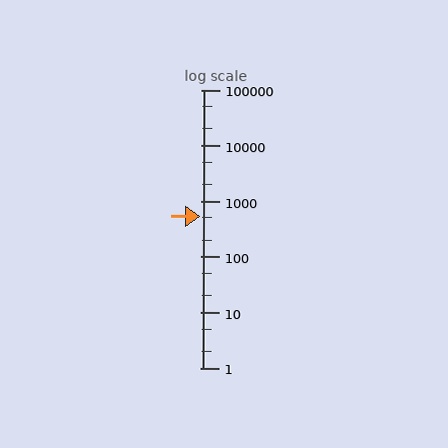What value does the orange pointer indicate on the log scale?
The pointer indicates approximately 540.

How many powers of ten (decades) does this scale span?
The scale spans 5 decades, from 1 to 100000.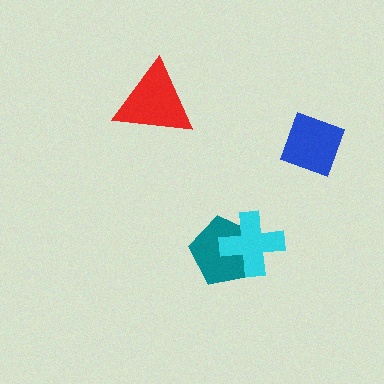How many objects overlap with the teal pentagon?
1 object overlaps with the teal pentagon.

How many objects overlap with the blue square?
0 objects overlap with the blue square.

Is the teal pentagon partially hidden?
Yes, it is partially covered by another shape.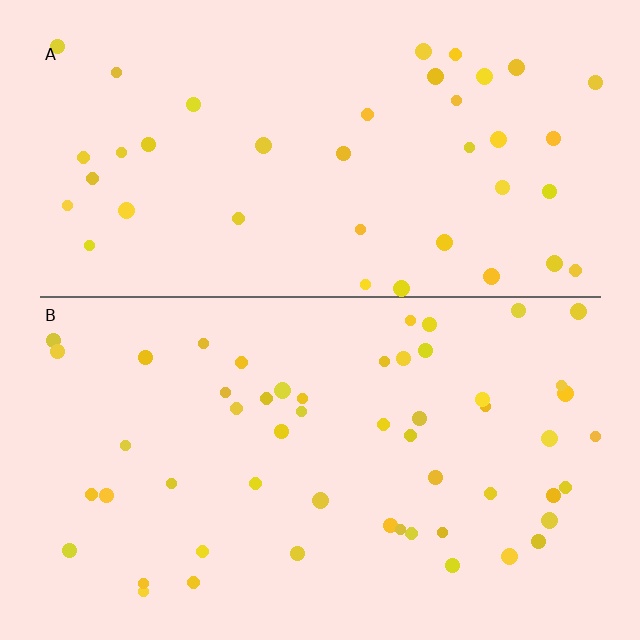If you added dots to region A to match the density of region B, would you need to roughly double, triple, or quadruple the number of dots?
Approximately double.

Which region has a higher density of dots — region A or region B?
B (the bottom).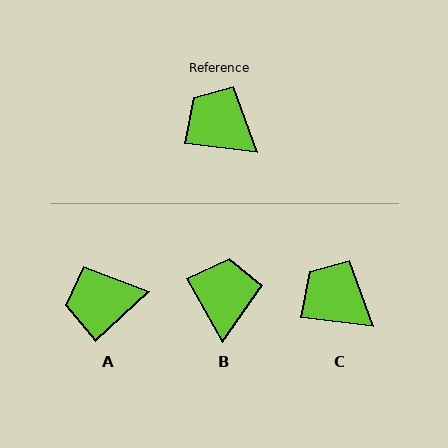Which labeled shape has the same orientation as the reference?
C.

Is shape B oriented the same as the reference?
No, it is off by about 55 degrees.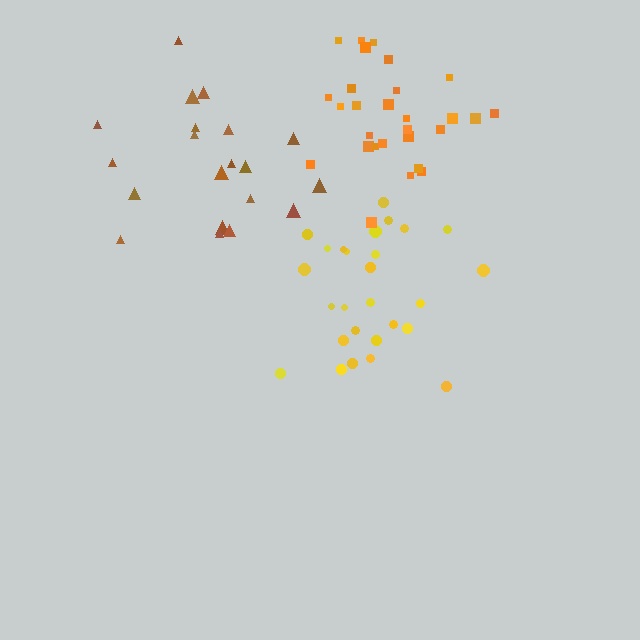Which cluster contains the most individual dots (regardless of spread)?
Orange (28).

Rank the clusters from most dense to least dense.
orange, yellow, brown.